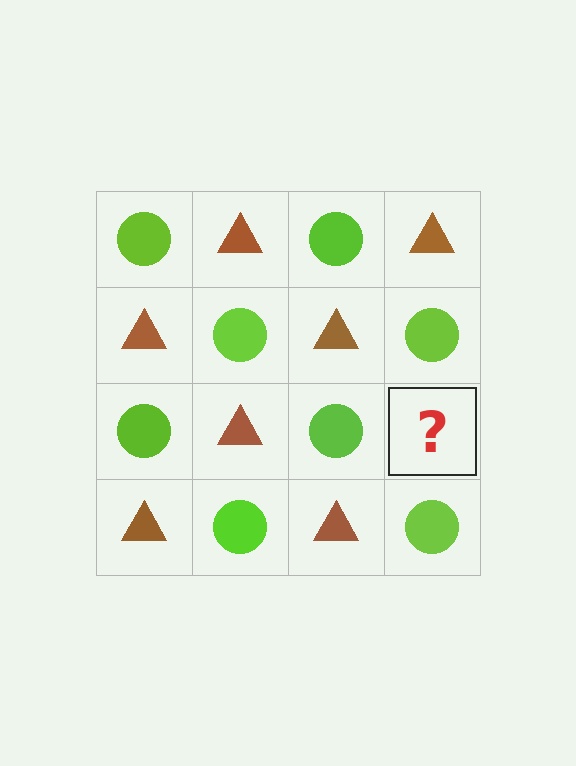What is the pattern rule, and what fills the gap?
The rule is that it alternates lime circle and brown triangle in a checkerboard pattern. The gap should be filled with a brown triangle.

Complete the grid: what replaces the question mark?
The question mark should be replaced with a brown triangle.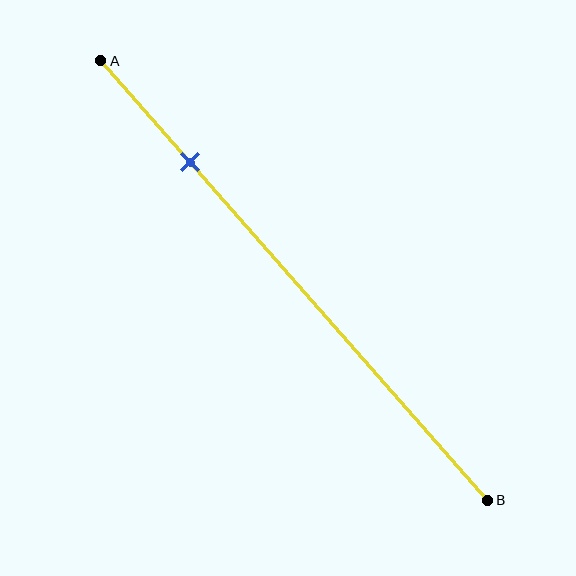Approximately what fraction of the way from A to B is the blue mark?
The blue mark is approximately 25% of the way from A to B.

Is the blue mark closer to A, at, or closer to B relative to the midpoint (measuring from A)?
The blue mark is closer to point A than the midpoint of segment AB.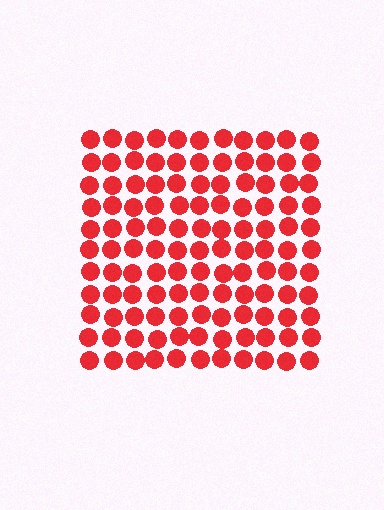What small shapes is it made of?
It is made of small circles.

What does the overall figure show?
The overall figure shows a square.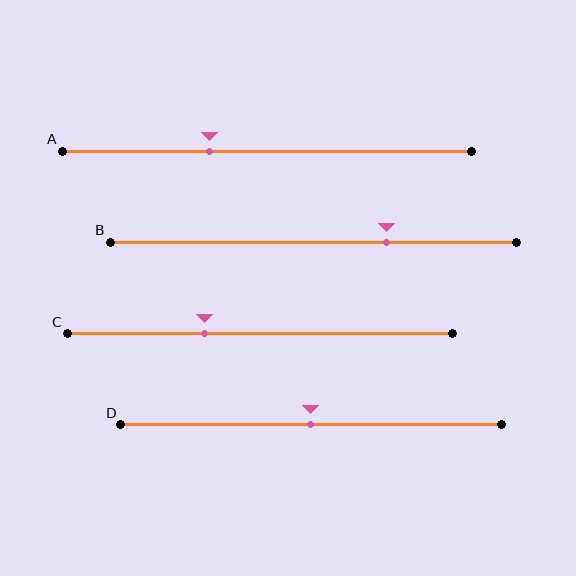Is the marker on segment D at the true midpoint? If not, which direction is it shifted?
Yes, the marker on segment D is at the true midpoint.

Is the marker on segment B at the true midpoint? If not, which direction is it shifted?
No, the marker on segment B is shifted to the right by about 18% of the segment length.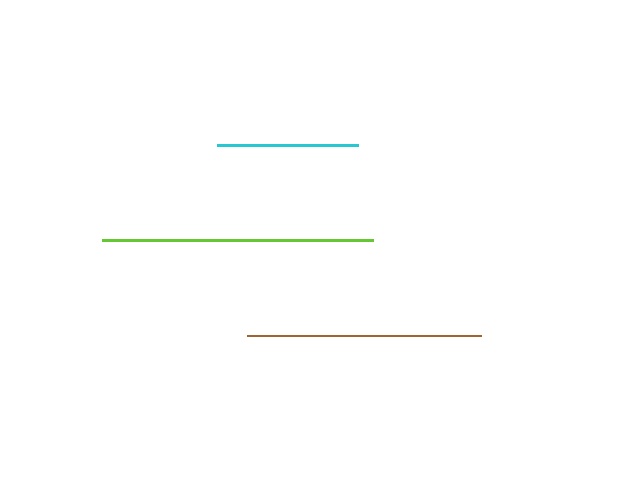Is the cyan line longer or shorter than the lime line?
The lime line is longer than the cyan line.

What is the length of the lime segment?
The lime segment is approximately 271 pixels long.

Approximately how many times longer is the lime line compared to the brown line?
The lime line is approximately 1.2 times the length of the brown line.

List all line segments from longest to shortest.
From longest to shortest: lime, brown, cyan.